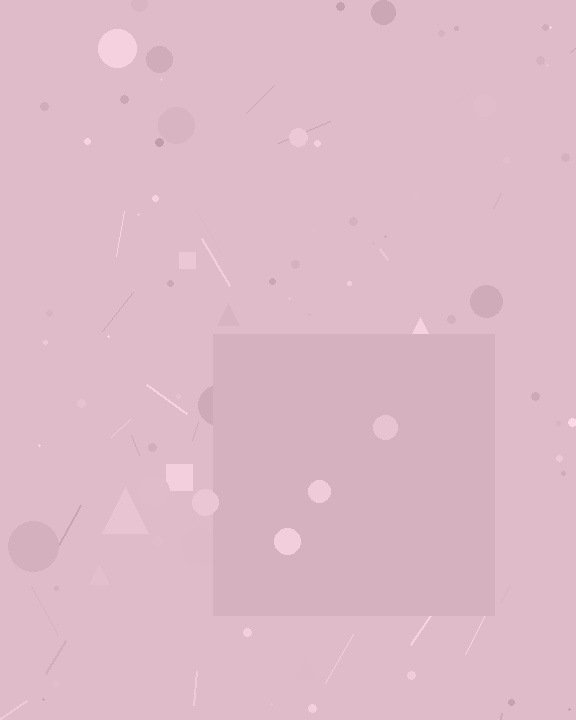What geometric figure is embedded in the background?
A square is embedded in the background.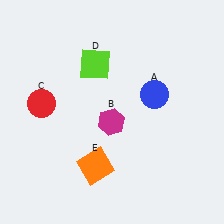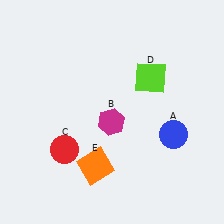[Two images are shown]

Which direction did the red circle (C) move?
The red circle (C) moved down.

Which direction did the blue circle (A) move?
The blue circle (A) moved down.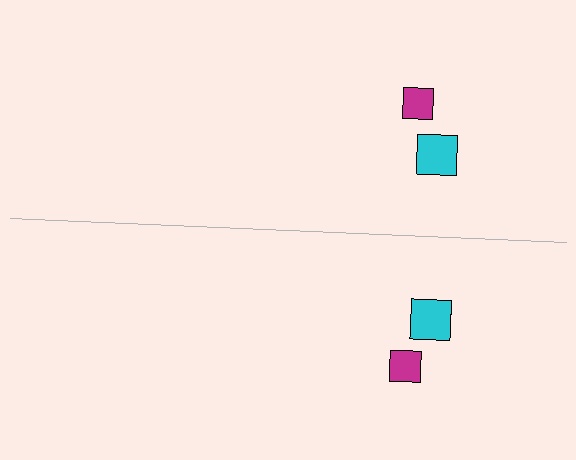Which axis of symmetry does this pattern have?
The pattern has a horizontal axis of symmetry running through the center of the image.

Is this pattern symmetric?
Yes, this pattern has bilateral (reflection) symmetry.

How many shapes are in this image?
There are 4 shapes in this image.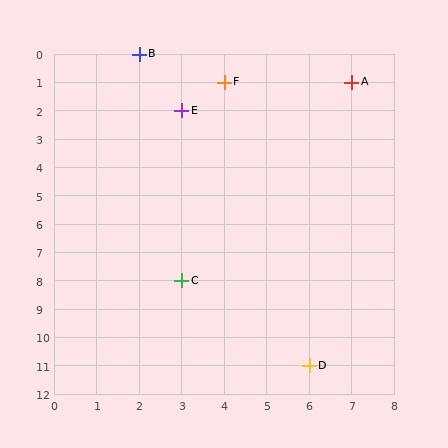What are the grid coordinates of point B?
Point B is at grid coordinates (2, 0).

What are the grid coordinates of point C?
Point C is at grid coordinates (3, 8).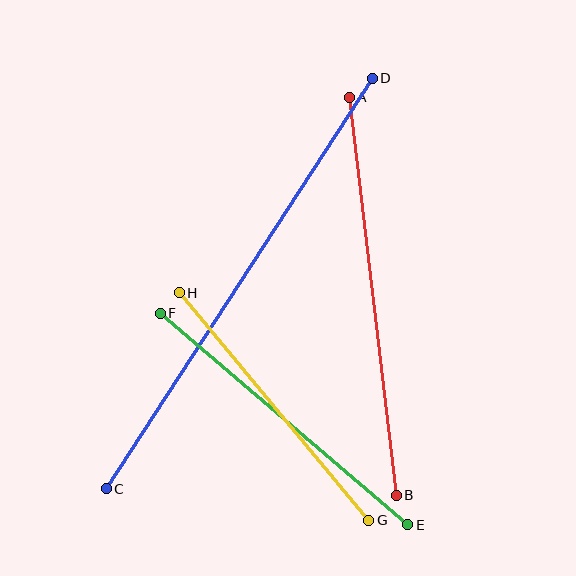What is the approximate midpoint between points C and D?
The midpoint is at approximately (239, 284) pixels.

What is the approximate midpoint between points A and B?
The midpoint is at approximately (373, 296) pixels.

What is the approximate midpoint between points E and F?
The midpoint is at approximately (284, 419) pixels.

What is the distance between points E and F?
The distance is approximately 325 pixels.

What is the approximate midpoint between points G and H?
The midpoint is at approximately (274, 407) pixels.